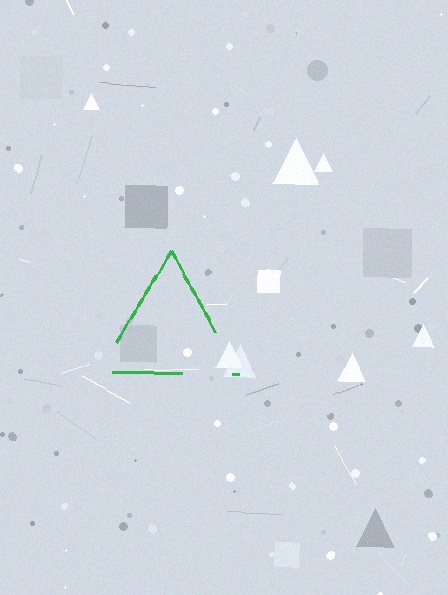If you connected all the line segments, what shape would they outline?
They would outline a triangle.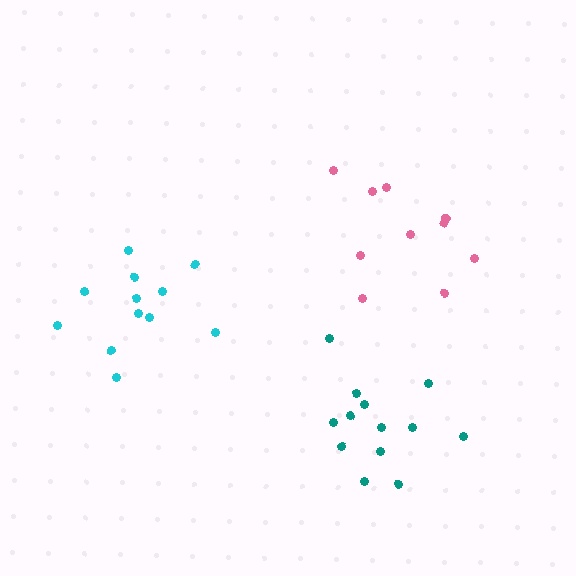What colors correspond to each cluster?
The clusters are colored: pink, cyan, teal.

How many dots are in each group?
Group 1: 10 dots, Group 2: 12 dots, Group 3: 13 dots (35 total).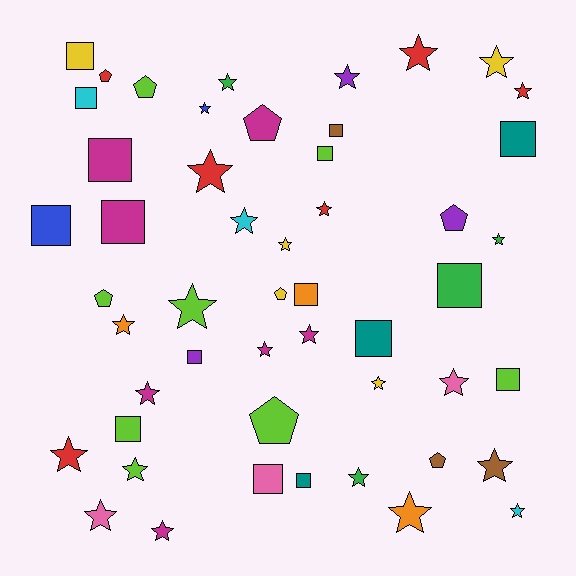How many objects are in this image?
There are 50 objects.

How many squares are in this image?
There are 16 squares.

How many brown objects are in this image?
There are 3 brown objects.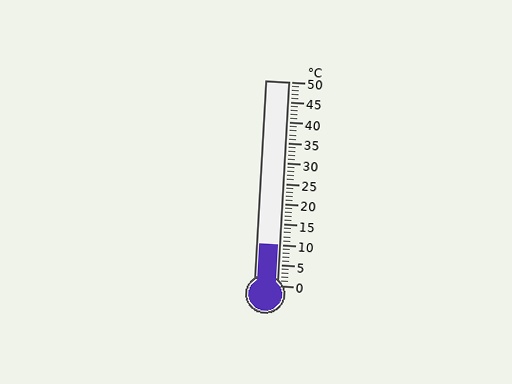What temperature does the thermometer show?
The thermometer shows approximately 10°C.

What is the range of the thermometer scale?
The thermometer scale ranges from 0°C to 50°C.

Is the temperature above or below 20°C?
The temperature is below 20°C.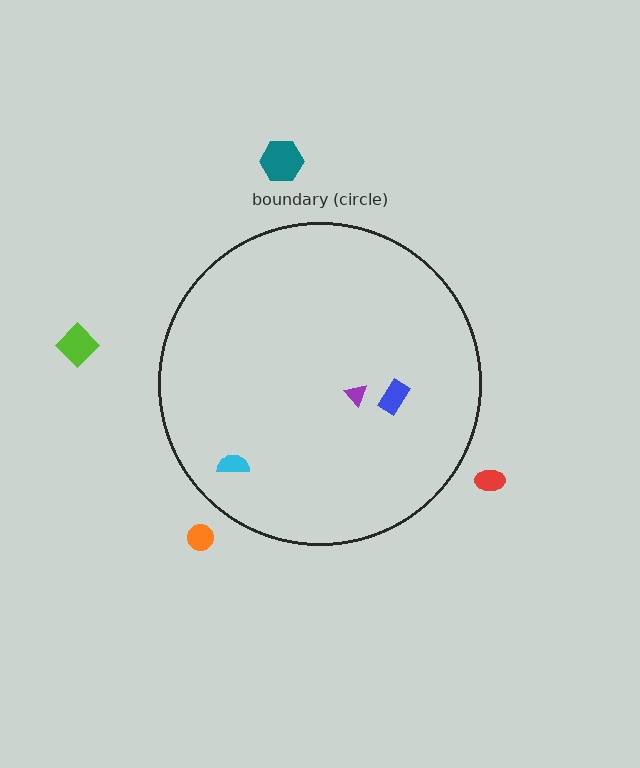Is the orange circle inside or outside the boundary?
Outside.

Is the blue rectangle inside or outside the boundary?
Inside.